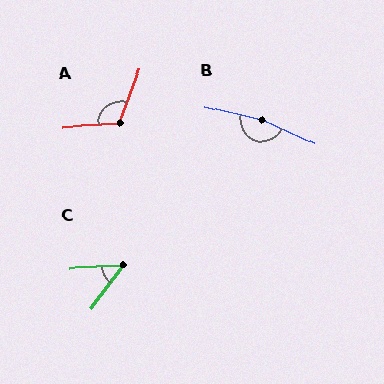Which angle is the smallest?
C, at approximately 50 degrees.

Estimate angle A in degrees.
Approximately 114 degrees.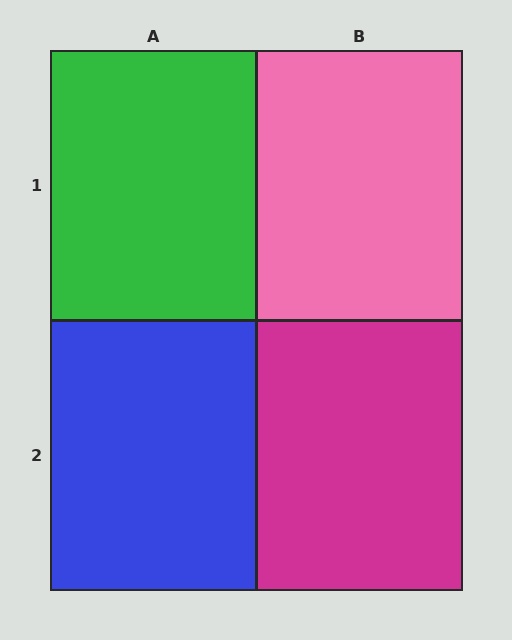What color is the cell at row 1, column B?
Pink.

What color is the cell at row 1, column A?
Green.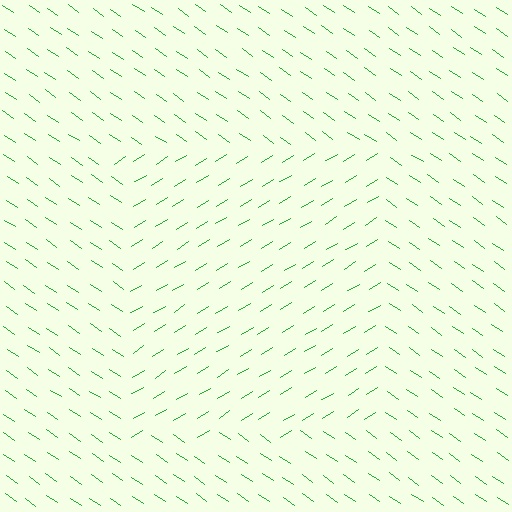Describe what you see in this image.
The image is filled with small green line segments. A rectangle region in the image has lines oriented differently from the surrounding lines, creating a visible texture boundary.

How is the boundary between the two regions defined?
The boundary is defined purely by a change in line orientation (approximately 66 degrees difference). All lines are the same color and thickness.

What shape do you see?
I see a rectangle.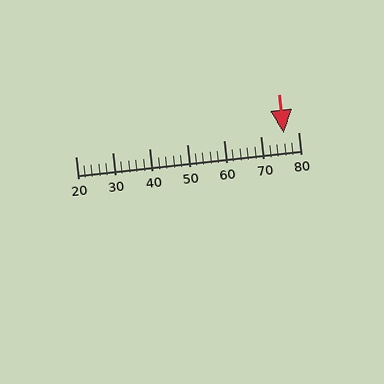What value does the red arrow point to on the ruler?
The red arrow points to approximately 76.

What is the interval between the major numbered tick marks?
The major tick marks are spaced 10 units apart.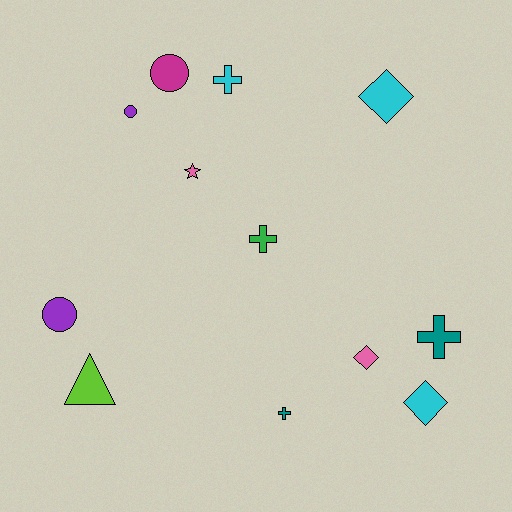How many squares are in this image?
There are no squares.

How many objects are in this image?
There are 12 objects.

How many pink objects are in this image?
There are 2 pink objects.